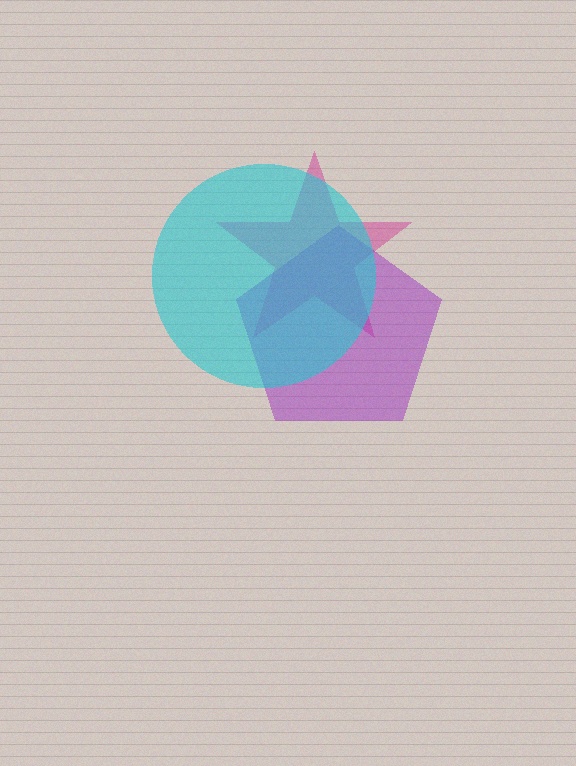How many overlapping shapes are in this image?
There are 3 overlapping shapes in the image.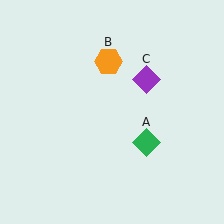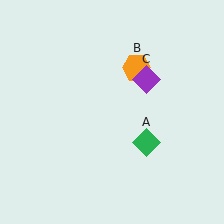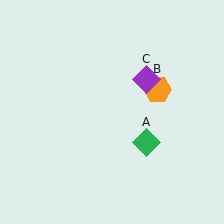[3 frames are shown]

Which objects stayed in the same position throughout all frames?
Green diamond (object A) and purple diamond (object C) remained stationary.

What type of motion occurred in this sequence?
The orange hexagon (object B) rotated clockwise around the center of the scene.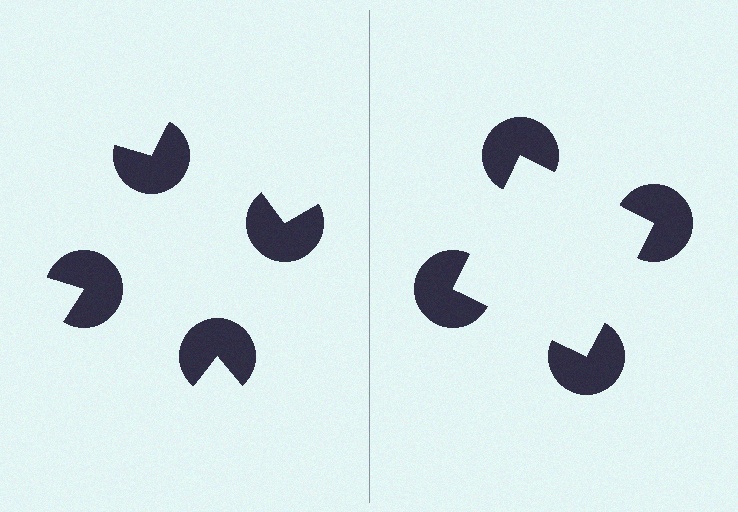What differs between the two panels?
The pac-man discs are positioned identically on both sides; only the wedge orientations differ. On the right they align to a square; on the left they are misaligned.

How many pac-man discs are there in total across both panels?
8 — 4 on each side.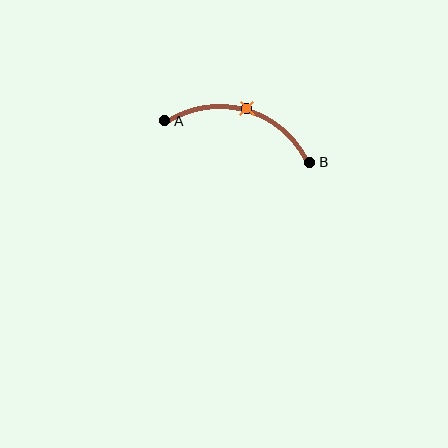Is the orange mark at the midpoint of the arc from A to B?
Yes. The orange mark lies on the arc at equal arc-length from both A and B — it is the arc midpoint.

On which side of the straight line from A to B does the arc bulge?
The arc bulges above the straight line connecting A and B.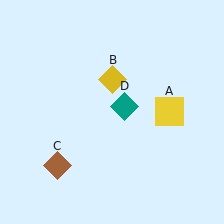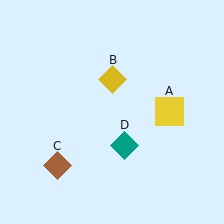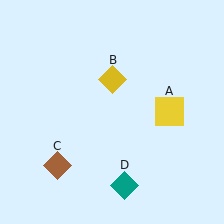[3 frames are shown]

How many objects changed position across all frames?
1 object changed position: teal diamond (object D).